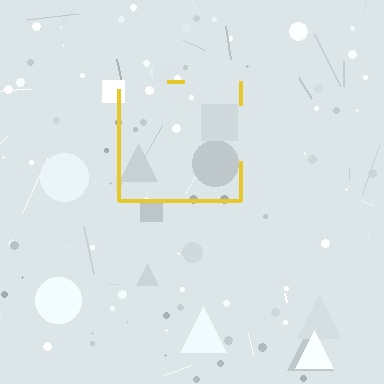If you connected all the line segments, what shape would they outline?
They would outline a square.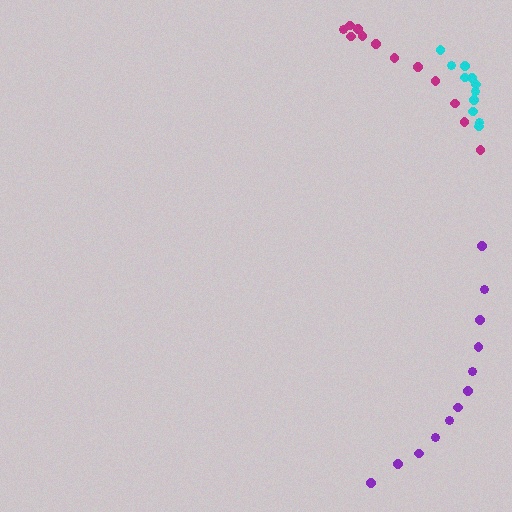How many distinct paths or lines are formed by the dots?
There are 3 distinct paths.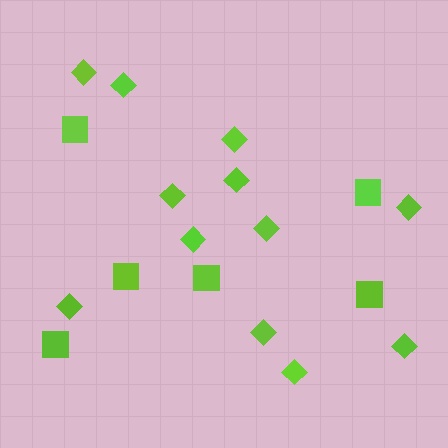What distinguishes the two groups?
There are 2 groups: one group of squares (6) and one group of diamonds (12).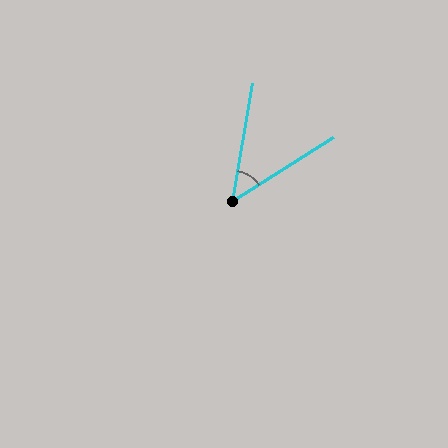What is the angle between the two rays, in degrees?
Approximately 48 degrees.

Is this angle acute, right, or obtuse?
It is acute.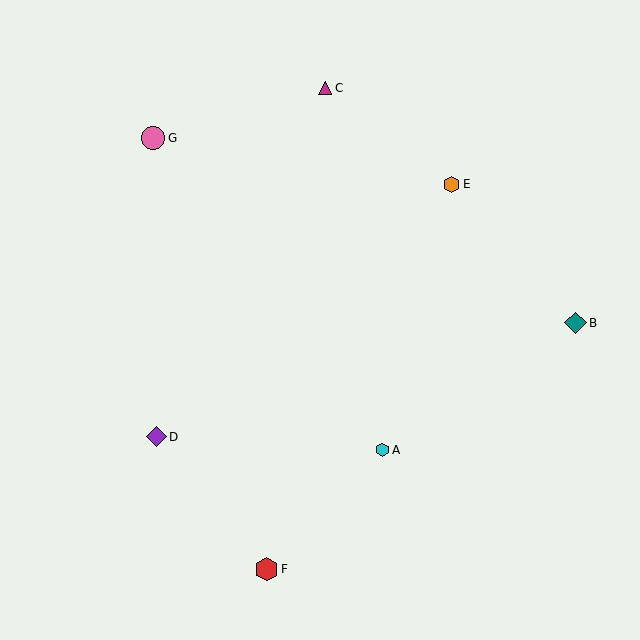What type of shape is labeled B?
Shape B is a teal diamond.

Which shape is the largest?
The red hexagon (labeled F) is the largest.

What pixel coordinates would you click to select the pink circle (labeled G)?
Click at (153, 138) to select the pink circle G.